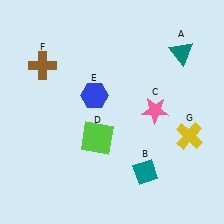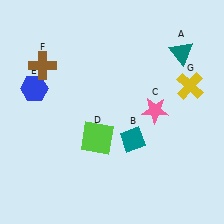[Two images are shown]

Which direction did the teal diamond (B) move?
The teal diamond (B) moved up.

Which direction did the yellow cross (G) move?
The yellow cross (G) moved up.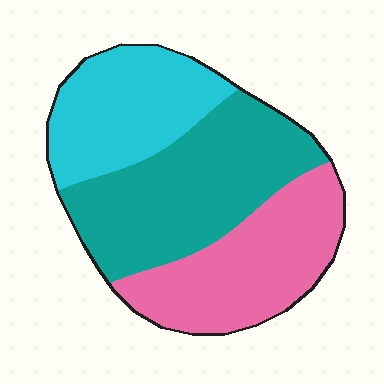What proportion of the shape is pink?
Pink covers 32% of the shape.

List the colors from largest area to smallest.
From largest to smallest: teal, pink, cyan.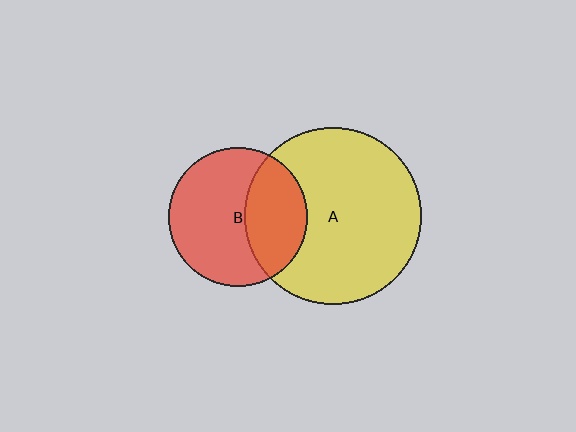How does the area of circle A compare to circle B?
Approximately 1.6 times.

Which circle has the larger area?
Circle A (yellow).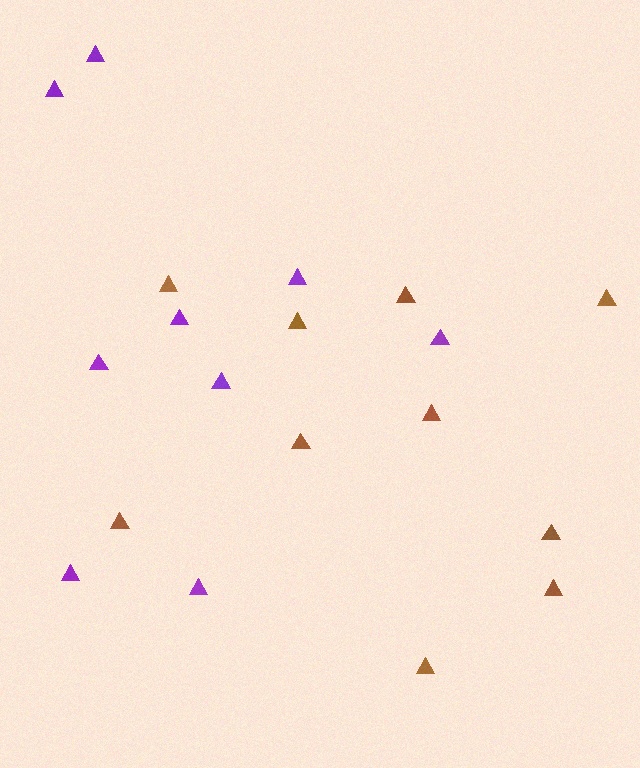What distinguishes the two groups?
There are 2 groups: one group of brown triangles (10) and one group of purple triangles (9).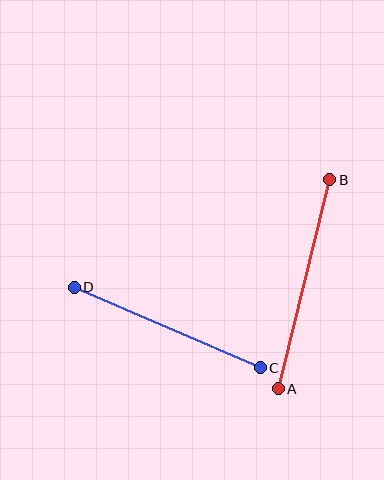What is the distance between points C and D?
The distance is approximately 203 pixels.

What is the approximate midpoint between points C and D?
The midpoint is at approximately (167, 327) pixels.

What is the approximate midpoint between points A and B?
The midpoint is at approximately (304, 284) pixels.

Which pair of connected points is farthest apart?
Points A and B are farthest apart.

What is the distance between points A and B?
The distance is approximately 215 pixels.